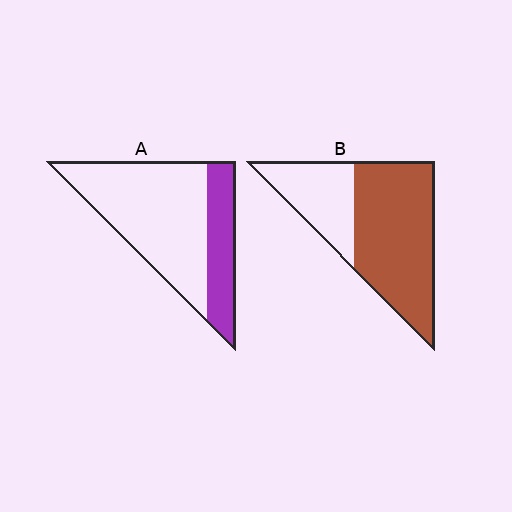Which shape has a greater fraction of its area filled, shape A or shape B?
Shape B.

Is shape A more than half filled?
No.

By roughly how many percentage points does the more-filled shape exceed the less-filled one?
By roughly 40 percentage points (B over A).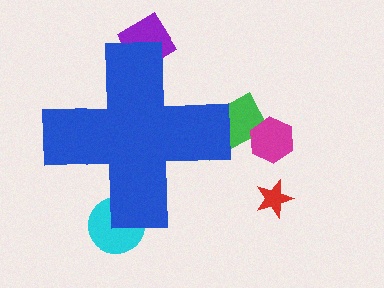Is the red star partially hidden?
No, the red star is fully visible.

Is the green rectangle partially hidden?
Yes, the green rectangle is partially hidden behind the blue cross.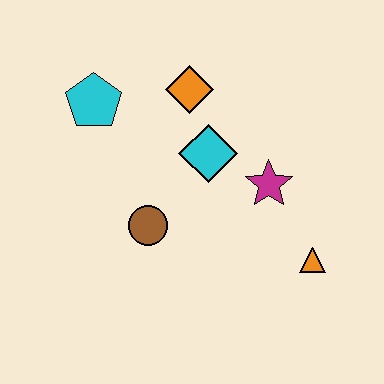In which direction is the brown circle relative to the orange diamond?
The brown circle is below the orange diamond.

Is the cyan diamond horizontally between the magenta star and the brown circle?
Yes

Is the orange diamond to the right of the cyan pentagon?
Yes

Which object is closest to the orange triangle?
The magenta star is closest to the orange triangle.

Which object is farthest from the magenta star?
The cyan pentagon is farthest from the magenta star.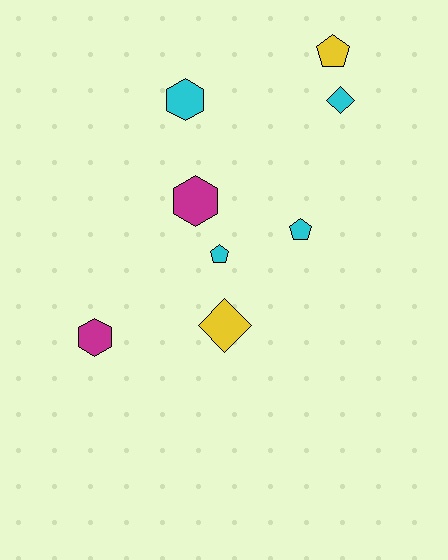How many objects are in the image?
There are 8 objects.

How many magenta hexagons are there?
There are 2 magenta hexagons.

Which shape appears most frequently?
Hexagon, with 3 objects.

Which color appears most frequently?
Cyan, with 4 objects.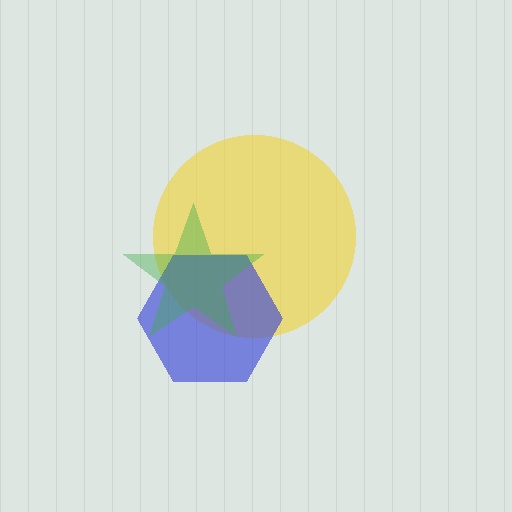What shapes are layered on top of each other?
The layered shapes are: a yellow circle, a blue hexagon, a green star.